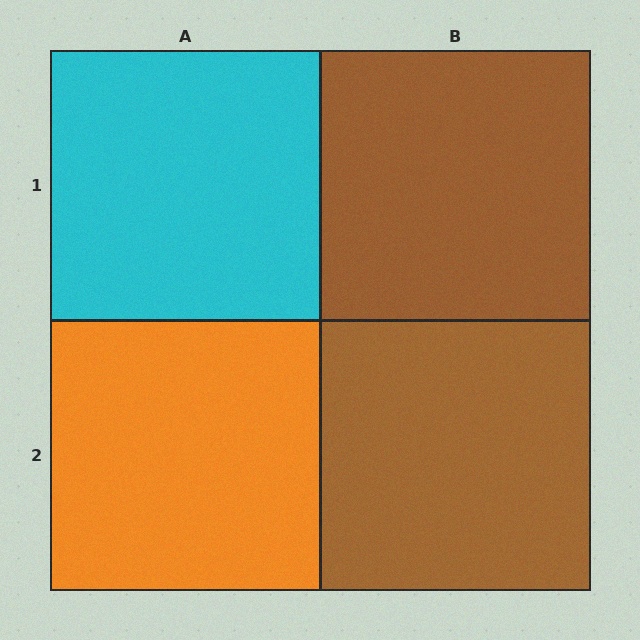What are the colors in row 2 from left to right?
Orange, brown.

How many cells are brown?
2 cells are brown.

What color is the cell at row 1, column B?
Brown.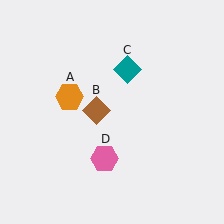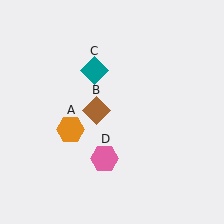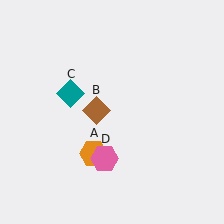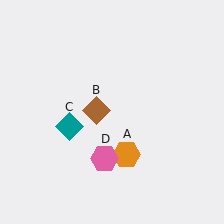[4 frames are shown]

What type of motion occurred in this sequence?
The orange hexagon (object A), teal diamond (object C) rotated counterclockwise around the center of the scene.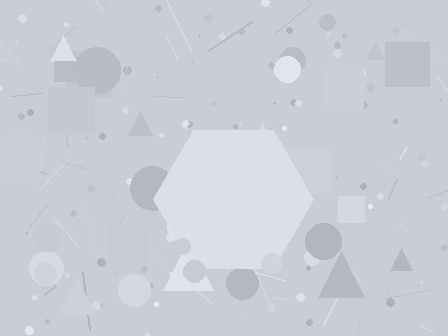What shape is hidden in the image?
A hexagon is hidden in the image.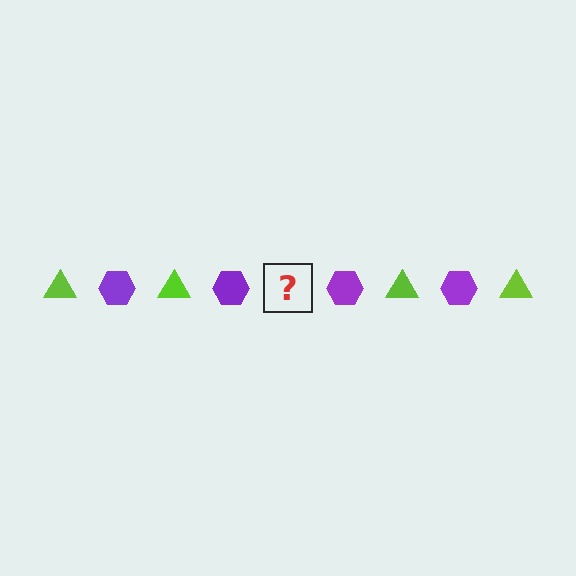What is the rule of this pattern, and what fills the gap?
The rule is that the pattern alternates between lime triangle and purple hexagon. The gap should be filled with a lime triangle.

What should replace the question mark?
The question mark should be replaced with a lime triangle.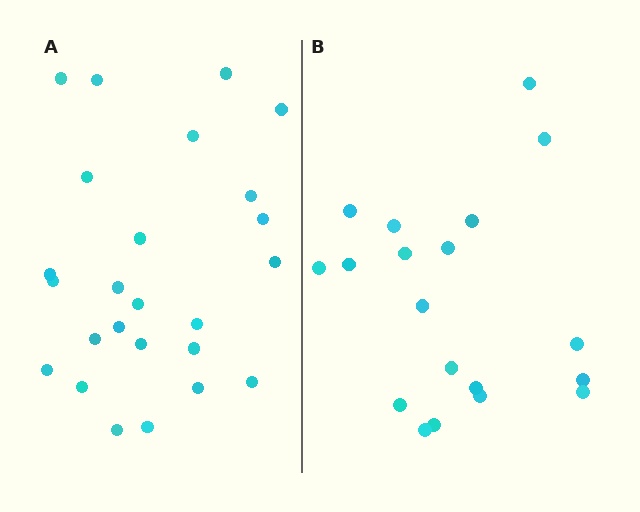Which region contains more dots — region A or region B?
Region A (the left region) has more dots.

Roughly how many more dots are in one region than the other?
Region A has about 6 more dots than region B.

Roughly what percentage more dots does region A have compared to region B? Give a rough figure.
About 30% more.